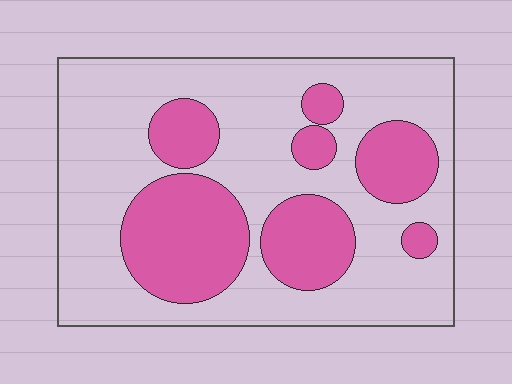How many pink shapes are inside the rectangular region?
7.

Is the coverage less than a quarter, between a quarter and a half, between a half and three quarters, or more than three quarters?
Between a quarter and a half.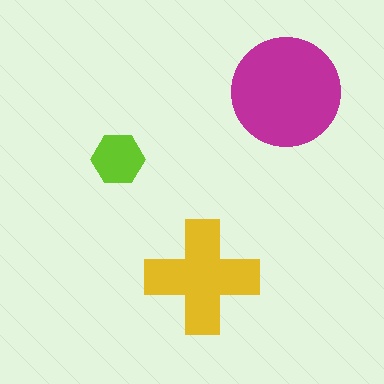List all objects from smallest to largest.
The lime hexagon, the yellow cross, the magenta circle.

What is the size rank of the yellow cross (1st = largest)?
2nd.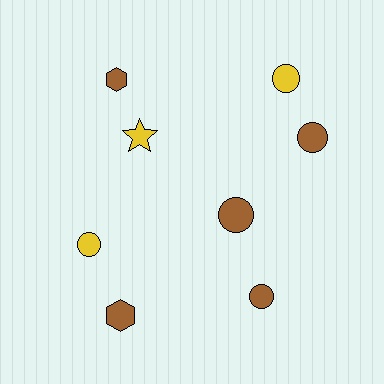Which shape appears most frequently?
Circle, with 5 objects.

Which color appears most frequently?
Brown, with 5 objects.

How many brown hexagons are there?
There are 2 brown hexagons.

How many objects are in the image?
There are 8 objects.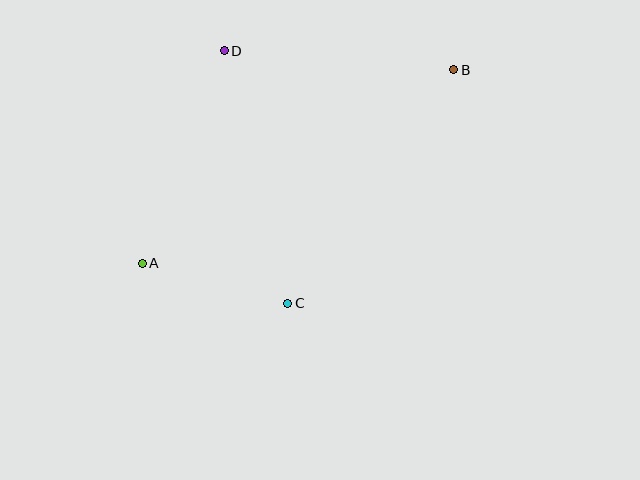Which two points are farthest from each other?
Points A and B are farthest from each other.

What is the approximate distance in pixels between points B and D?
The distance between B and D is approximately 230 pixels.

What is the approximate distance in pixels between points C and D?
The distance between C and D is approximately 260 pixels.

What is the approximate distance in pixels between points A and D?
The distance between A and D is approximately 228 pixels.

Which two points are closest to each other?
Points A and C are closest to each other.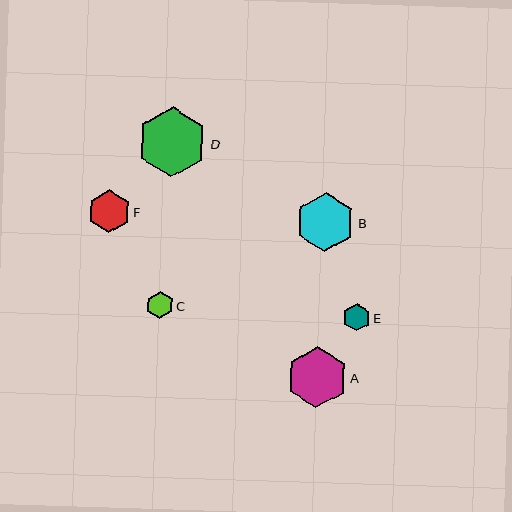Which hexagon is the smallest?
Hexagon C is the smallest with a size of approximately 27 pixels.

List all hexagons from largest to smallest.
From largest to smallest: D, A, B, F, E, C.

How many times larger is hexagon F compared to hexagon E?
Hexagon F is approximately 1.6 times the size of hexagon E.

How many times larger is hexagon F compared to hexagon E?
Hexagon F is approximately 1.6 times the size of hexagon E.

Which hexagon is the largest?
Hexagon D is the largest with a size of approximately 70 pixels.